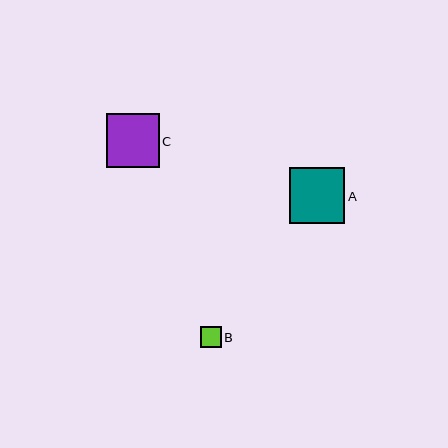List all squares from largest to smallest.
From largest to smallest: A, C, B.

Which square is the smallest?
Square B is the smallest with a size of approximately 20 pixels.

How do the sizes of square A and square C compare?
Square A and square C are approximately the same size.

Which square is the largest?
Square A is the largest with a size of approximately 56 pixels.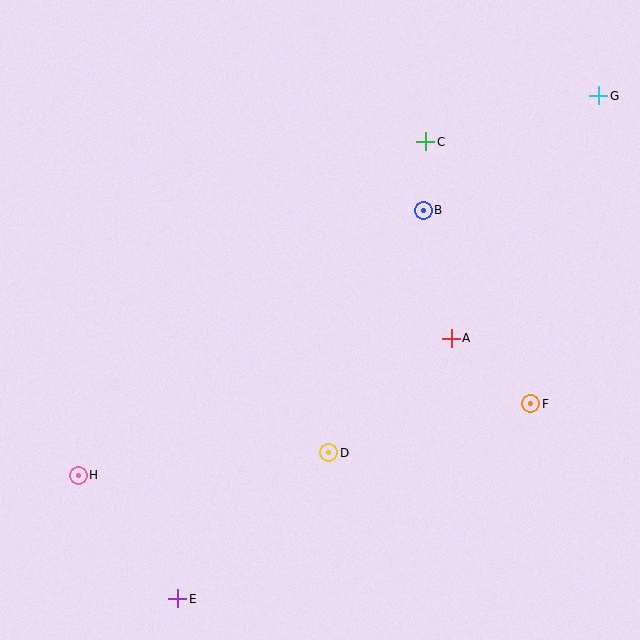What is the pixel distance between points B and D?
The distance between B and D is 260 pixels.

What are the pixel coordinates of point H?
Point H is at (78, 475).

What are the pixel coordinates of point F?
Point F is at (531, 404).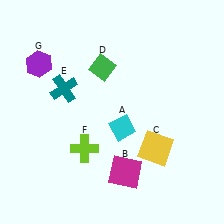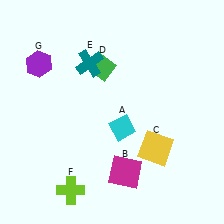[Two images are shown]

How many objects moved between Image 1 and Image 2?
2 objects moved between the two images.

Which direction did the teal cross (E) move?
The teal cross (E) moved right.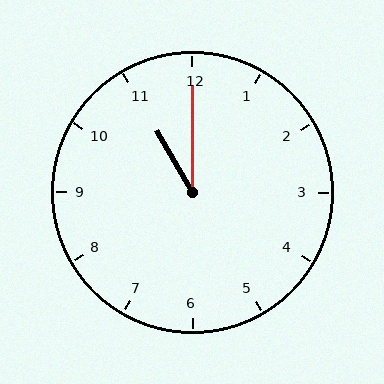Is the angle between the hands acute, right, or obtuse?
It is acute.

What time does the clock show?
11:00.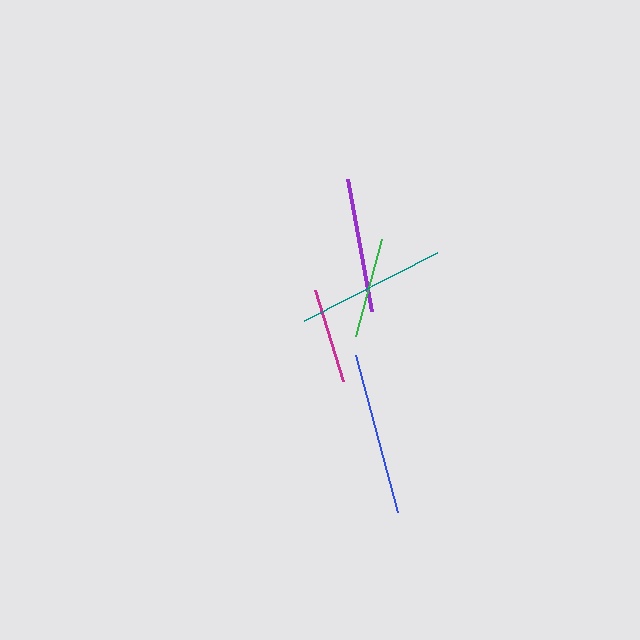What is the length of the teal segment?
The teal segment is approximately 150 pixels long.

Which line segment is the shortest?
The magenta line is the shortest at approximately 95 pixels.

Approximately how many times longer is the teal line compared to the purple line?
The teal line is approximately 1.1 times the length of the purple line.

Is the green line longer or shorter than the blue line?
The blue line is longer than the green line.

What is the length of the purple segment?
The purple segment is approximately 134 pixels long.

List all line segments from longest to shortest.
From longest to shortest: blue, teal, purple, green, magenta.